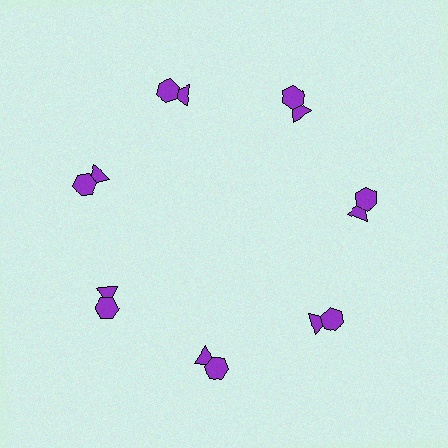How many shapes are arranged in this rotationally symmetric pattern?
There are 14 shapes, arranged in 7 groups of 2.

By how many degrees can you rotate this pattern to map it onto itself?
The pattern maps onto itself every 51 degrees of rotation.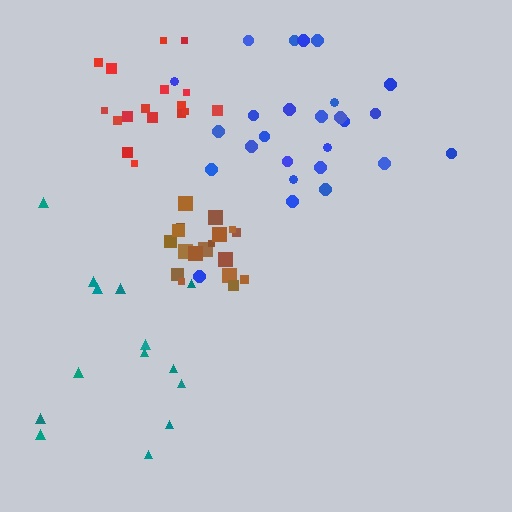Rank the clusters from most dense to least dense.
brown, red, blue, teal.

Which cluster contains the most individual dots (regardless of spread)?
Blue (27).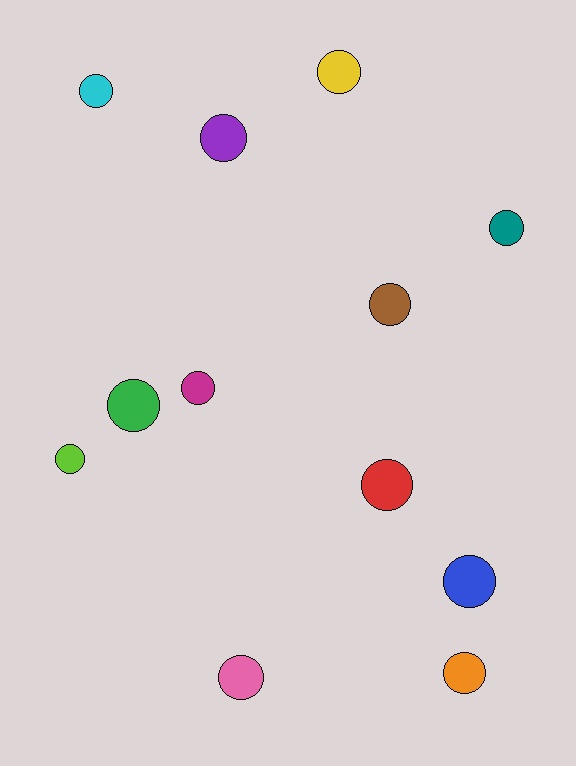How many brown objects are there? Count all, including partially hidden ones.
There is 1 brown object.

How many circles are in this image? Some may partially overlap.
There are 12 circles.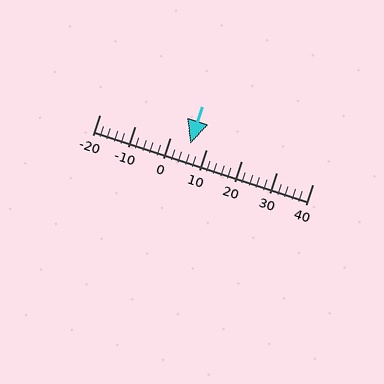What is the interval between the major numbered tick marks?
The major tick marks are spaced 10 units apart.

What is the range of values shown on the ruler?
The ruler shows values from -20 to 40.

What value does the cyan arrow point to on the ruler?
The cyan arrow points to approximately 6.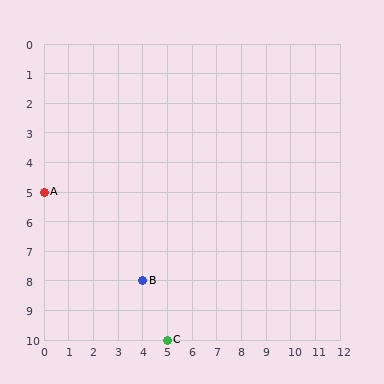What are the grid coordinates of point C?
Point C is at grid coordinates (5, 10).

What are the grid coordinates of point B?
Point B is at grid coordinates (4, 8).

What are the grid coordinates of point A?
Point A is at grid coordinates (0, 5).